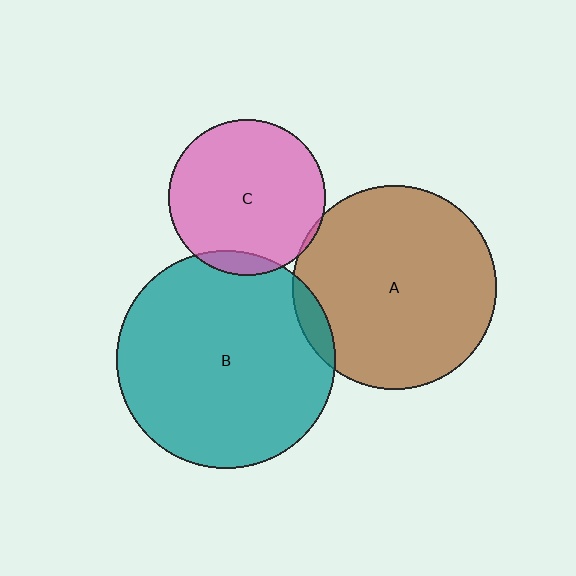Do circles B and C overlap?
Yes.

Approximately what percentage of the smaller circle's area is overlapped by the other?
Approximately 5%.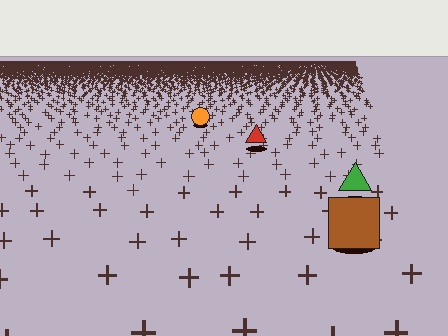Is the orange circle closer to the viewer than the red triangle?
No. The red triangle is closer — you can tell from the texture gradient: the ground texture is coarser near it.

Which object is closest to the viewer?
The brown square is closest. The texture marks near it are larger and more spread out.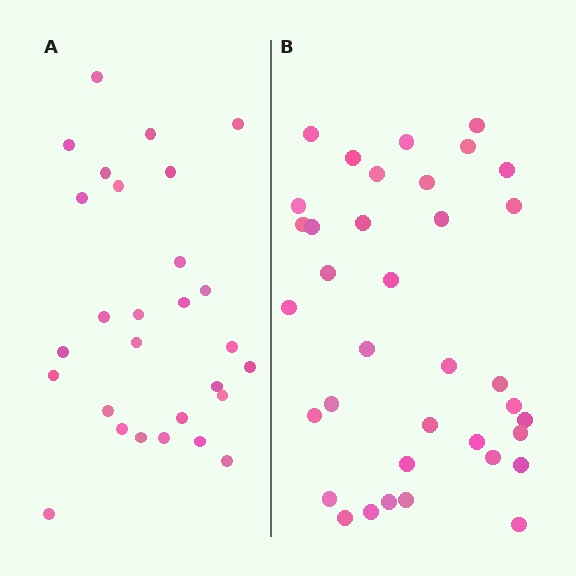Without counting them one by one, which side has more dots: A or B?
Region B (the right region) has more dots.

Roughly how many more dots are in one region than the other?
Region B has roughly 8 or so more dots than region A.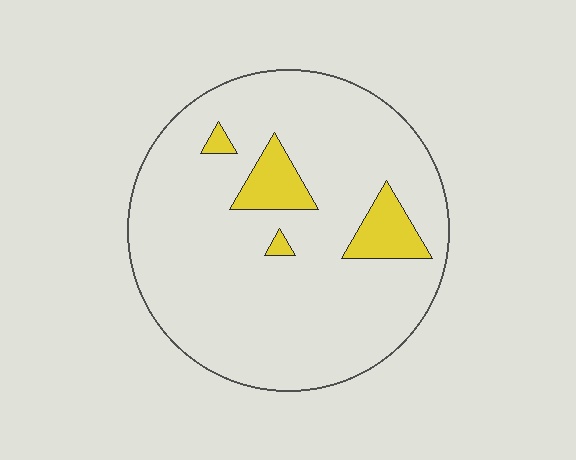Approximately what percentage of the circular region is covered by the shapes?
Approximately 10%.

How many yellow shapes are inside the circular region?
4.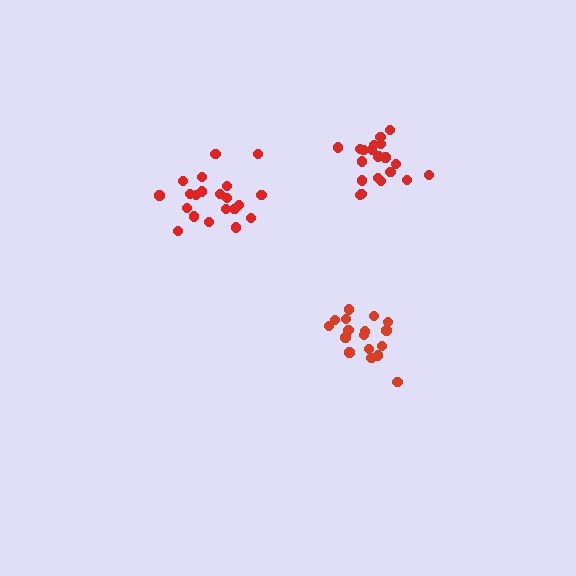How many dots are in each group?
Group 1: 21 dots, Group 2: 17 dots, Group 3: 21 dots (59 total).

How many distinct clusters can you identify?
There are 3 distinct clusters.